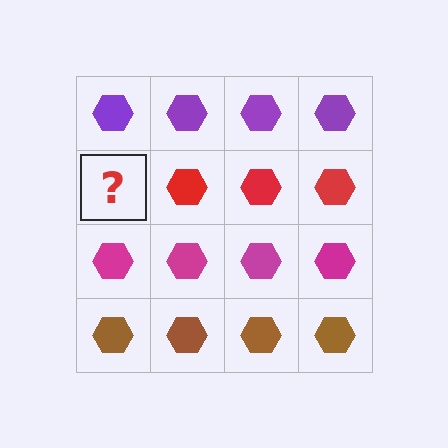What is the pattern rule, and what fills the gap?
The rule is that each row has a consistent color. The gap should be filled with a red hexagon.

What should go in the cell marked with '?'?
The missing cell should contain a red hexagon.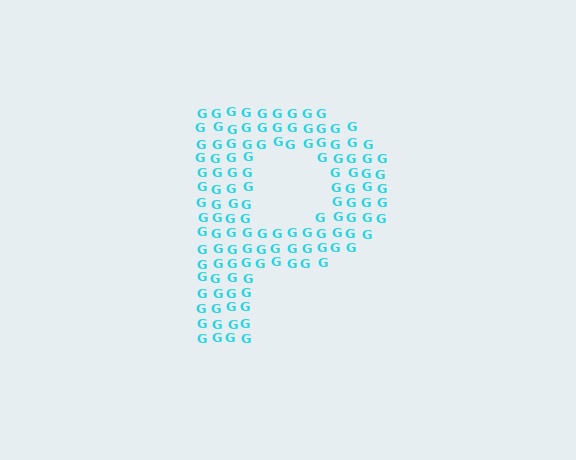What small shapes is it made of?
It is made of small letter G's.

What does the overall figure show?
The overall figure shows the letter P.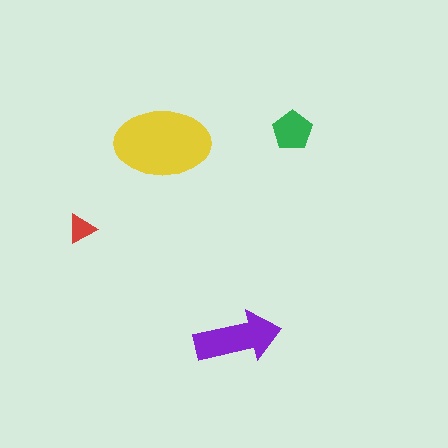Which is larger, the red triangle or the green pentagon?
The green pentagon.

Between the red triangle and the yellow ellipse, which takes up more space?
The yellow ellipse.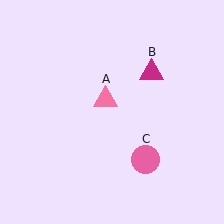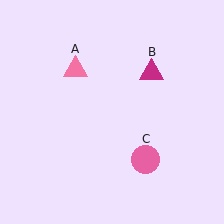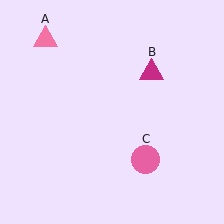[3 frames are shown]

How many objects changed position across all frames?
1 object changed position: pink triangle (object A).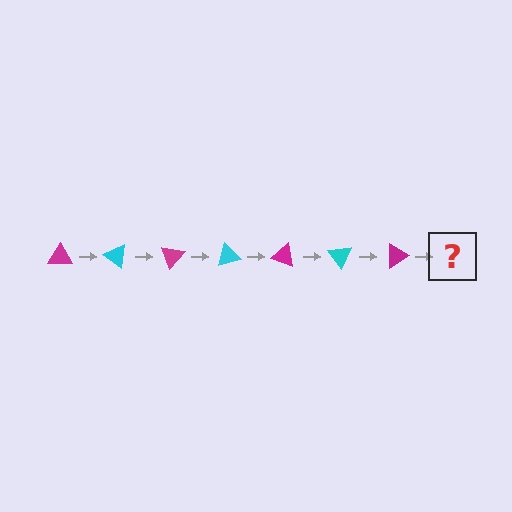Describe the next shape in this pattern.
It should be a cyan triangle, rotated 245 degrees from the start.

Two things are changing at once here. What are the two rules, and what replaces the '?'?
The two rules are that it rotates 35 degrees each step and the color cycles through magenta and cyan. The '?' should be a cyan triangle, rotated 245 degrees from the start.